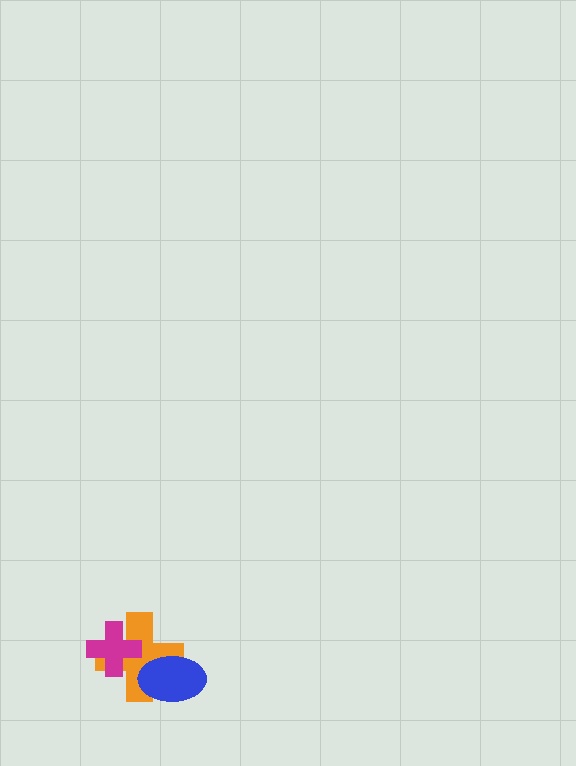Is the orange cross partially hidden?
Yes, it is partially covered by another shape.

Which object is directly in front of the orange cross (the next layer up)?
The magenta cross is directly in front of the orange cross.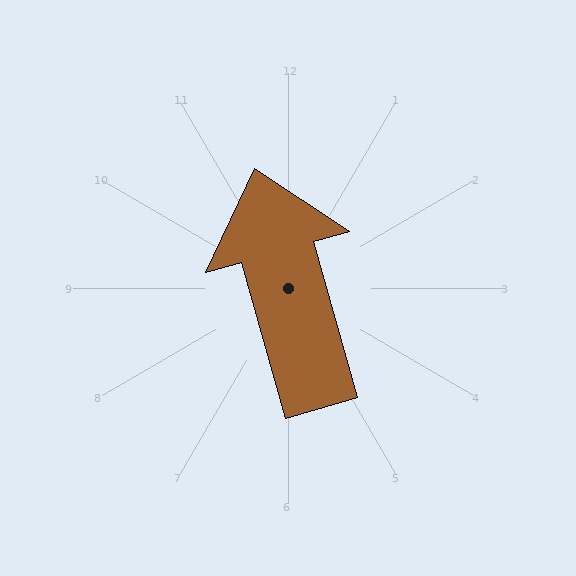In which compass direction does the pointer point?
North.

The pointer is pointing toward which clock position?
Roughly 11 o'clock.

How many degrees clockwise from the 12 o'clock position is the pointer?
Approximately 344 degrees.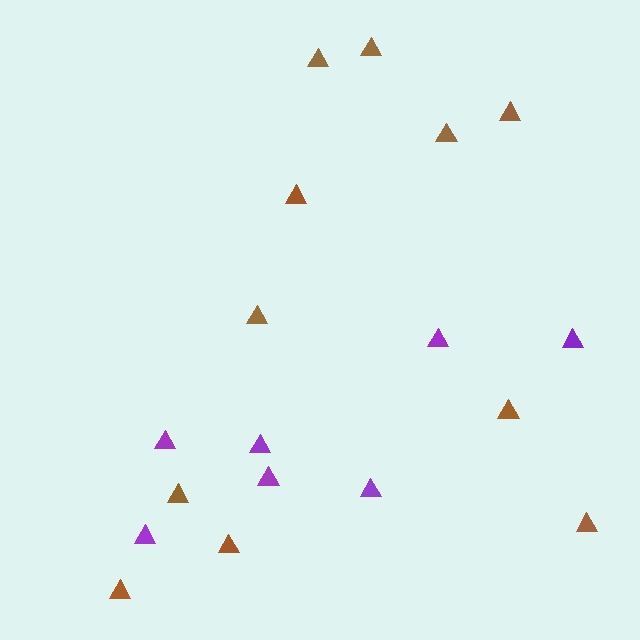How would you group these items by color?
There are 2 groups: one group of brown triangles (11) and one group of purple triangles (7).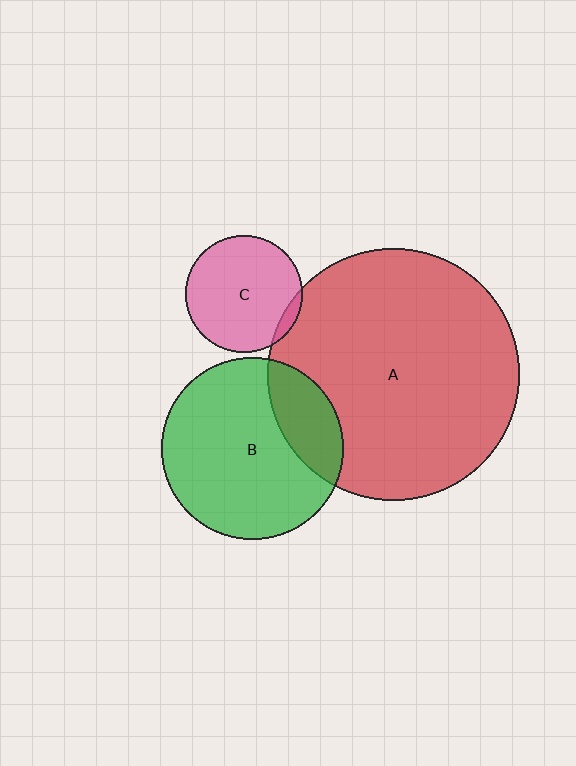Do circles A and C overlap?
Yes.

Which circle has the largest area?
Circle A (red).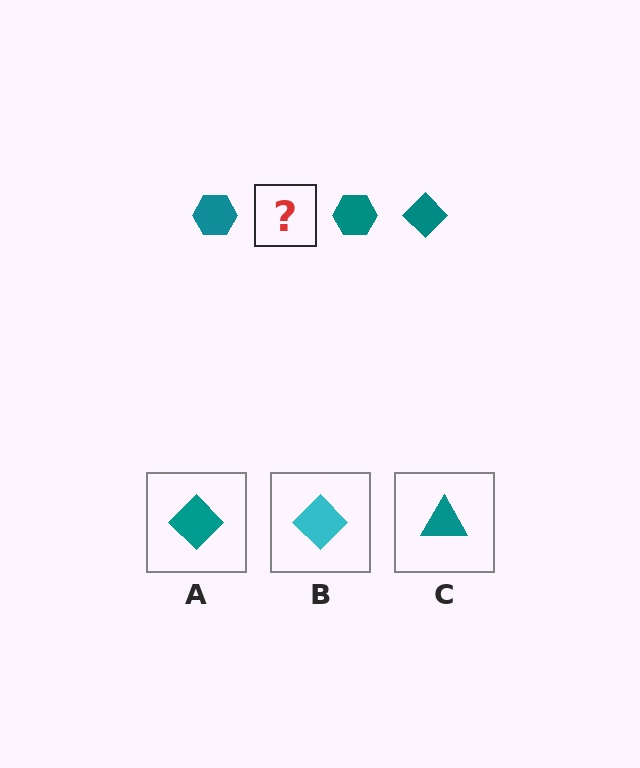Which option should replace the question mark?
Option A.